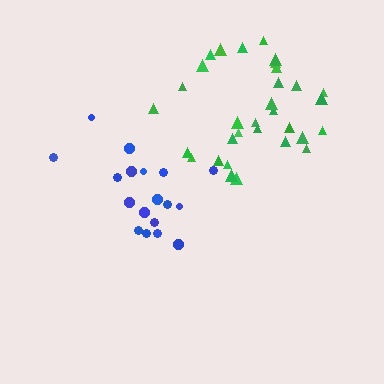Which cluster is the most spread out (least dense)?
Green.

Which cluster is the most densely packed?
Blue.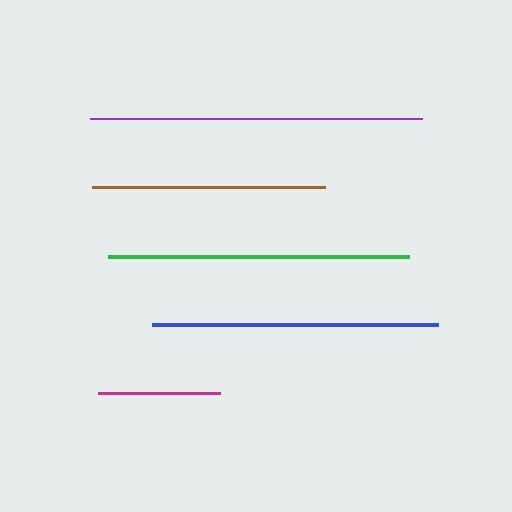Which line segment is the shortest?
The magenta line is the shortest at approximately 122 pixels.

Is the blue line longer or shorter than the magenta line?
The blue line is longer than the magenta line.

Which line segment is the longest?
The purple line is the longest at approximately 332 pixels.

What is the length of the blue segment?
The blue segment is approximately 286 pixels long.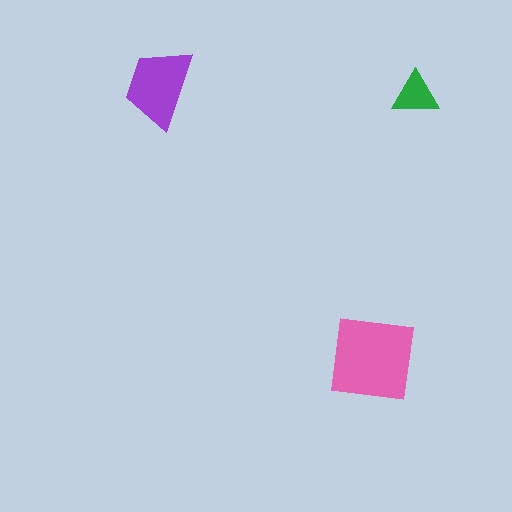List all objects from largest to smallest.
The pink square, the purple trapezoid, the green triangle.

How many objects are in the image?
There are 3 objects in the image.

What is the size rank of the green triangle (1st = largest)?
3rd.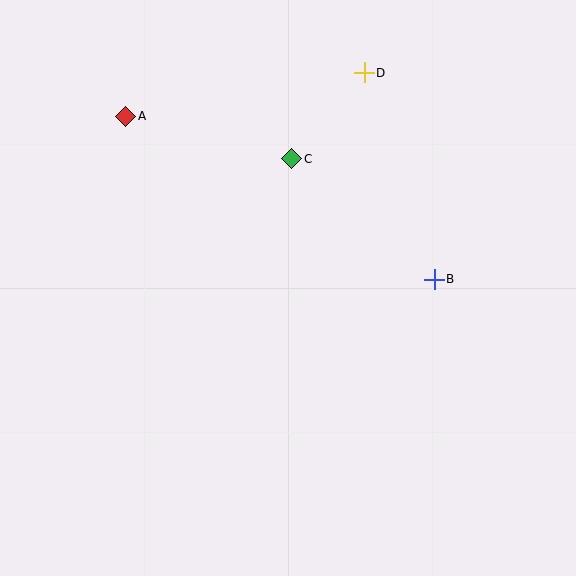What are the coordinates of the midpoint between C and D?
The midpoint between C and D is at (328, 116).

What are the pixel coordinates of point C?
Point C is at (292, 159).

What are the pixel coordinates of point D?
Point D is at (364, 73).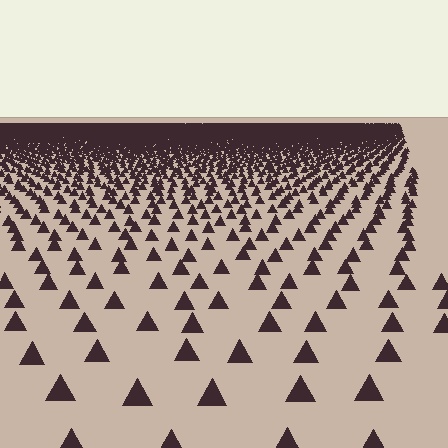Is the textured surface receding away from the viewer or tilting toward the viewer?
The surface is receding away from the viewer. Texture elements get smaller and denser toward the top.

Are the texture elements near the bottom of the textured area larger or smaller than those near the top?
Larger. Near the bottom, elements are closer to the viewer and appear at a bigger on-screen size.